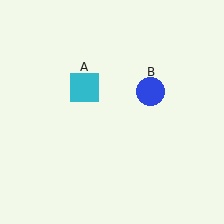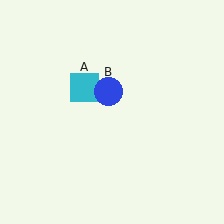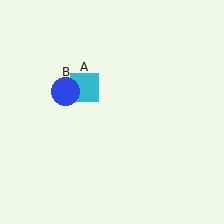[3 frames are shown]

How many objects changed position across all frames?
1 object changed position: blue circle (object B).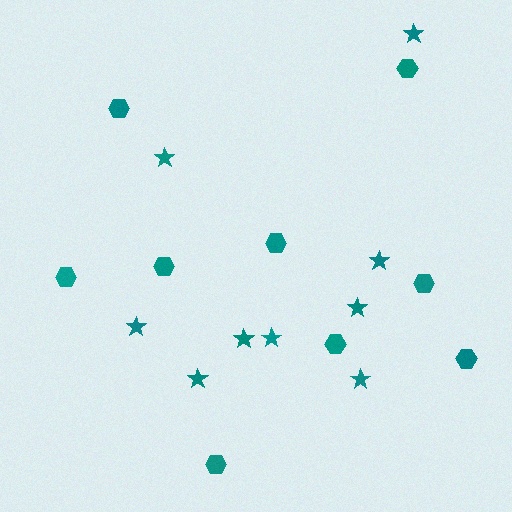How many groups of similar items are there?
There are 2 groups: one group of hexagons (9) and one group of stars (9).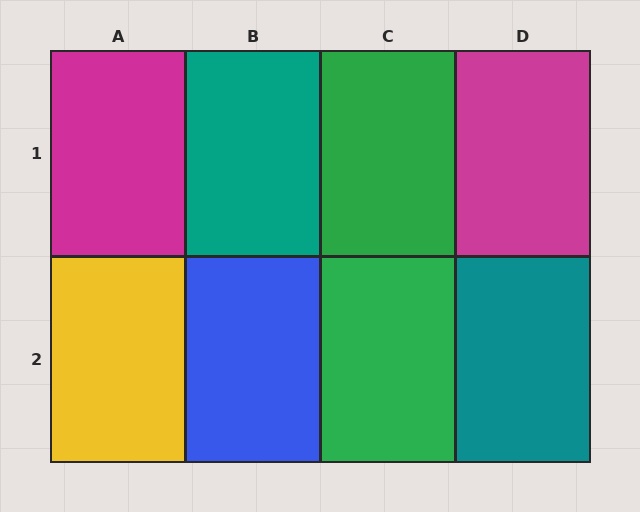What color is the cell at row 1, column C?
Green.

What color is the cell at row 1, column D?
Magenta.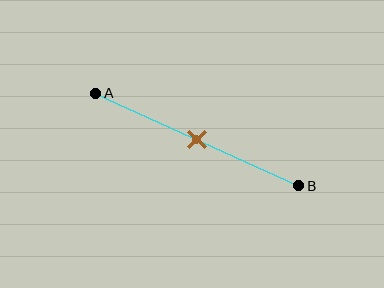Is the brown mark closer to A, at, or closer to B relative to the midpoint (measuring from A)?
The brown mark is approximately at the midpoint of segment AB.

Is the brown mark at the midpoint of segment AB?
Yes, the mark is approximately at the midpoint.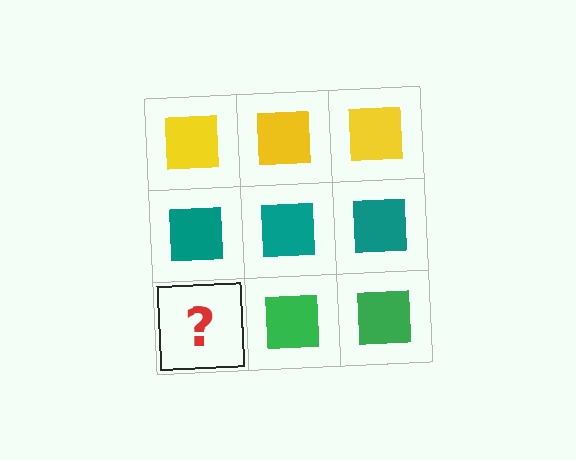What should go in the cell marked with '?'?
The missing cell should contain a green square.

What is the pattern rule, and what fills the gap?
The rule is that each row has a consistent color. The gap should be filled with a green square.